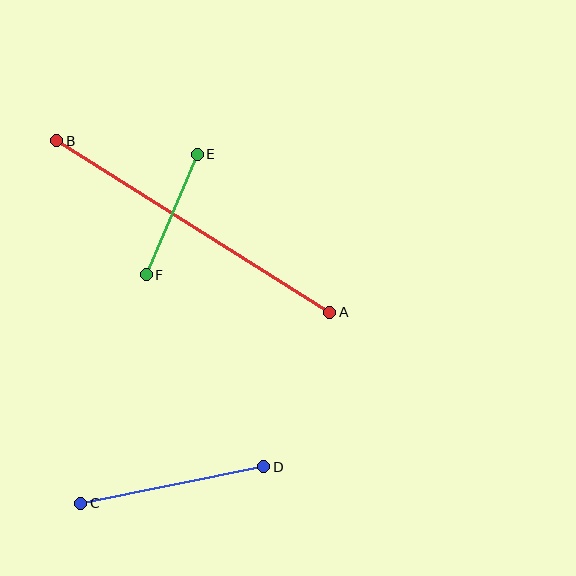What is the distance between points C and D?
The distance is approximately 187 pixels.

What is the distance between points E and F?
The distance is approximately 131 pixels.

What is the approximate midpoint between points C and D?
The midpoint is at approximately (172, 485) pixels.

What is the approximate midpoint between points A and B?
The midpoint is at approximately (193, 227) pixels.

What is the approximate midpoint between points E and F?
The midpoint is at approximately (172, 214) pixels.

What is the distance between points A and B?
The distance is approximately 323 pixels.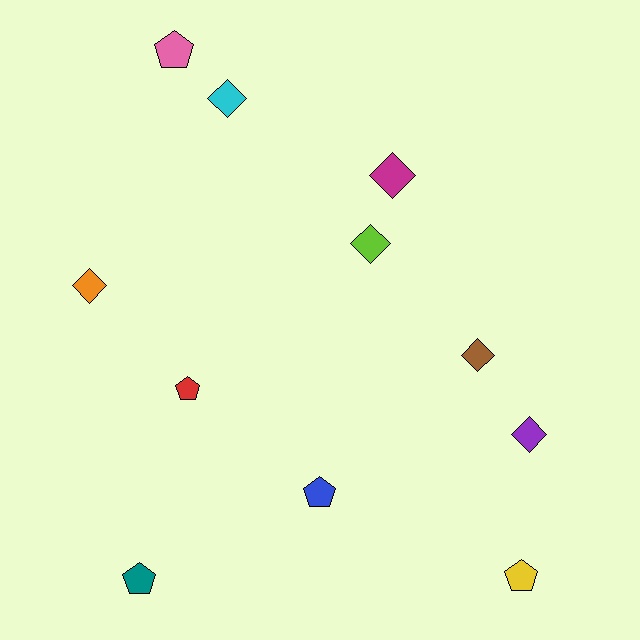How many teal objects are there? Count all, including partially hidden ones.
There is 1 teal object.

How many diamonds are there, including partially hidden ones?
There are 6 diamonds.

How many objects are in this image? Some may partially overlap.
There are 11 objects.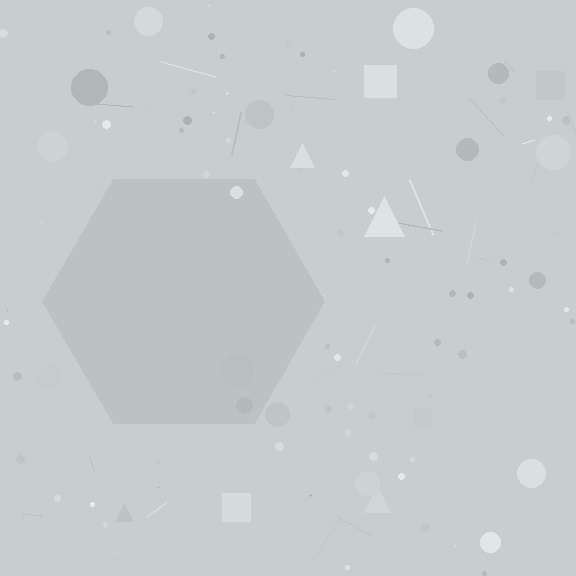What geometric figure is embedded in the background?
A hexagon is embedded in the background.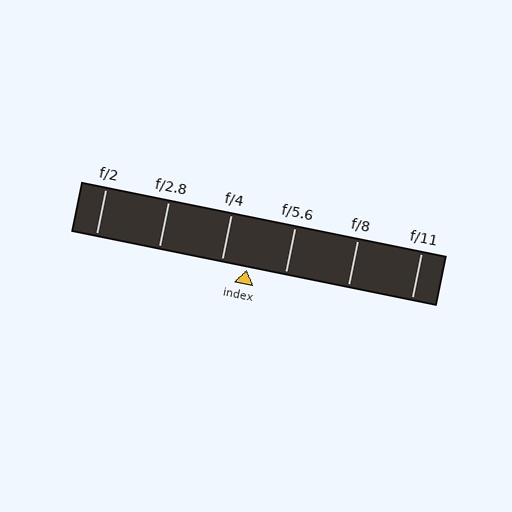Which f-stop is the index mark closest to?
The index mark is closest to f/4.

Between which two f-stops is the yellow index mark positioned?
The index mark is between f/4 and f/5.6.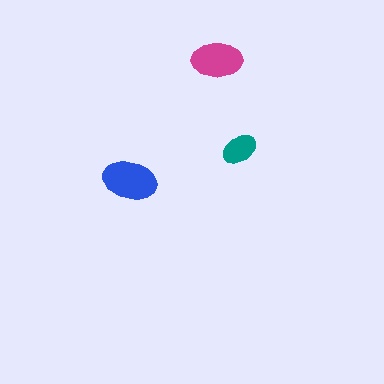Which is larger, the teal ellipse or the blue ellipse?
The blue one.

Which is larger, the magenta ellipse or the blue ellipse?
The blue one.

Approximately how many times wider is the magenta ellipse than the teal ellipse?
About 1.5 times wider.